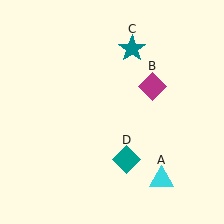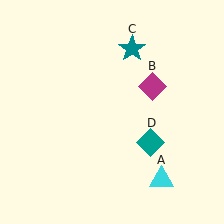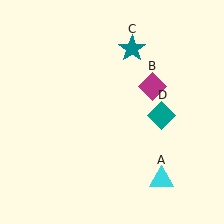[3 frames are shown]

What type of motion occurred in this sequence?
The teal diamond (object D) rotated counterclockwise around the center of the scene.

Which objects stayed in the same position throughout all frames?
Cyan triangle (object A) and magenta diamond (object B) and teal star (object C) remained stationary.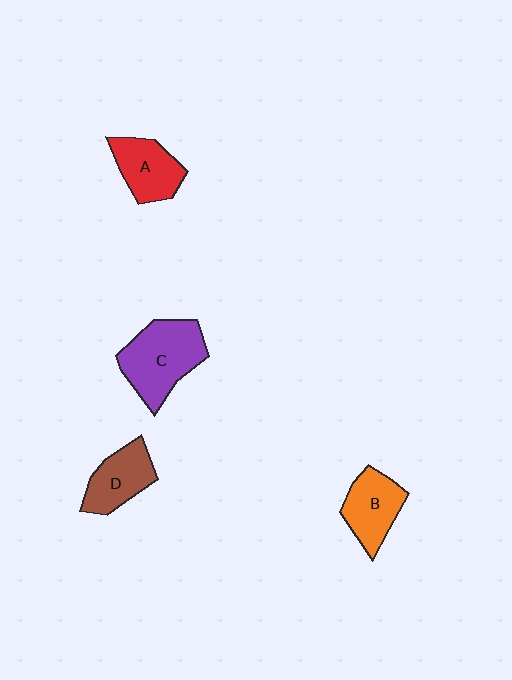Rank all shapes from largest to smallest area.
From largest to smallest: C (purple), B (orange), A (red), D (brown).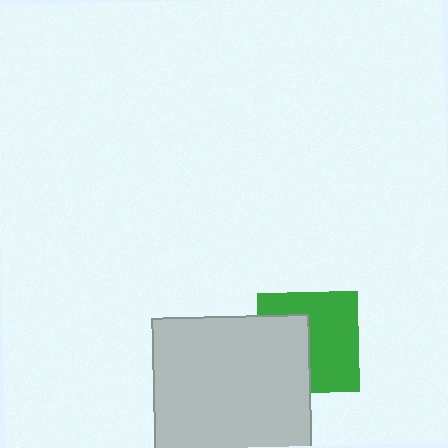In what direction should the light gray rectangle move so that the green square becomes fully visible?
The light gray rectangle should move left. That is the shortest direction to clear the overlap and leave the green square fully visible.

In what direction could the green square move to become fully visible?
The green square could move right. That would shift it out from behind the light gray rectangle entirely.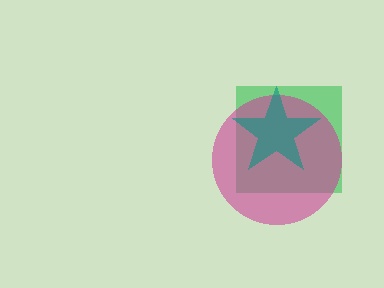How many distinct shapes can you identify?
There are 3 distinct shapes: a green square, a magenta circle, a teal star.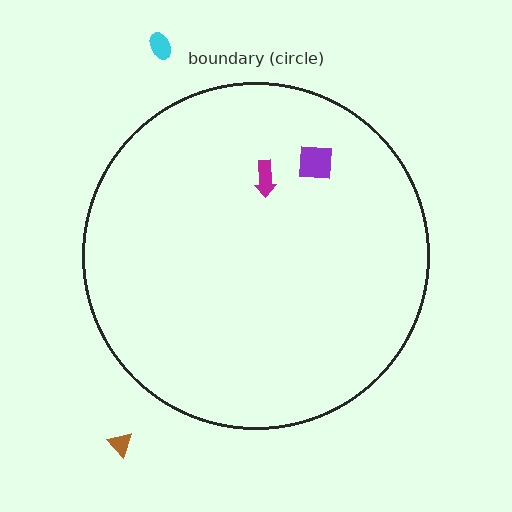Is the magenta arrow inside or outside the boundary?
Inside.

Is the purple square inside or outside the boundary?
Inside.